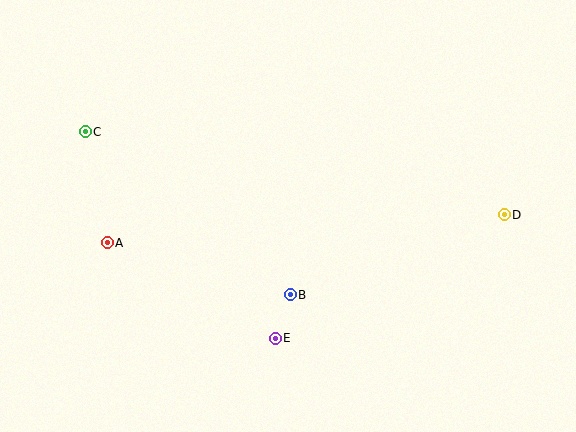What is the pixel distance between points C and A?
The distance between C and A is 113 pixels.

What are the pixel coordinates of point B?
Point B is at (290, 295).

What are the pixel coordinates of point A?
Point A is at (107, 243).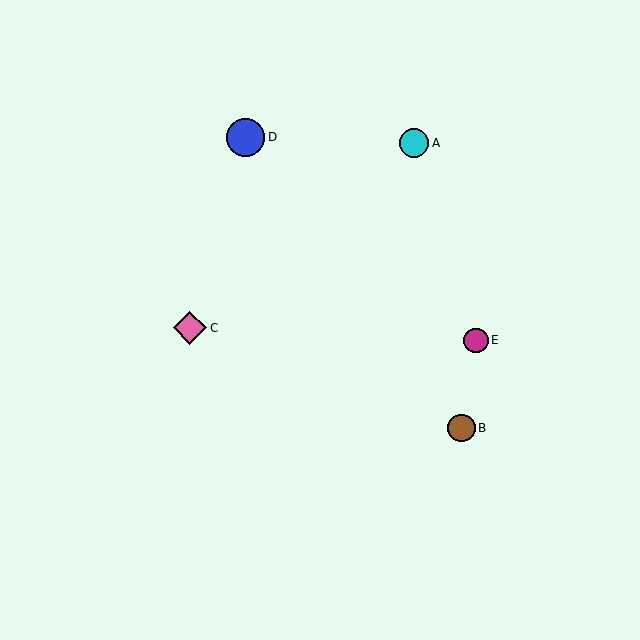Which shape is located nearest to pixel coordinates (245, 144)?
The blue circle (labeled D) at (246, 137) is nearest to that location.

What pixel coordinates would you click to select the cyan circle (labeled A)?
Click at (414, 143) to select the cyan circle A.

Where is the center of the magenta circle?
The center of the magenta circle is at (476, 340).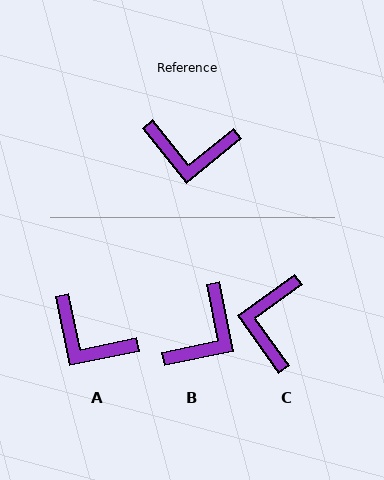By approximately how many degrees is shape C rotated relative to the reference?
Approximately 93 degrees clockwise.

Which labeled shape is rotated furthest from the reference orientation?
C, about 93 degrees away.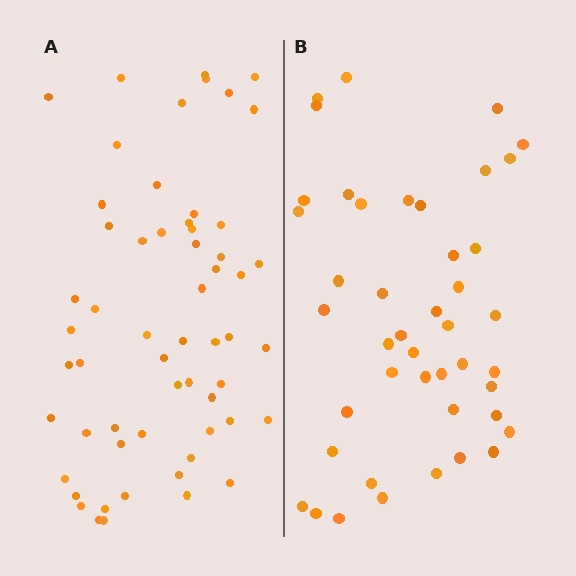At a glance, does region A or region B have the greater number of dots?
Region A (the left region) has more dots.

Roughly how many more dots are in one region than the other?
Region A has approximately 15 more dots than region B.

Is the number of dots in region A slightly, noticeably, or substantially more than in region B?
Region A has noticeably more, but not dramatically so. The ratio is roughly 1.3 to 1.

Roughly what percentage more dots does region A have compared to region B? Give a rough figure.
About 30% more.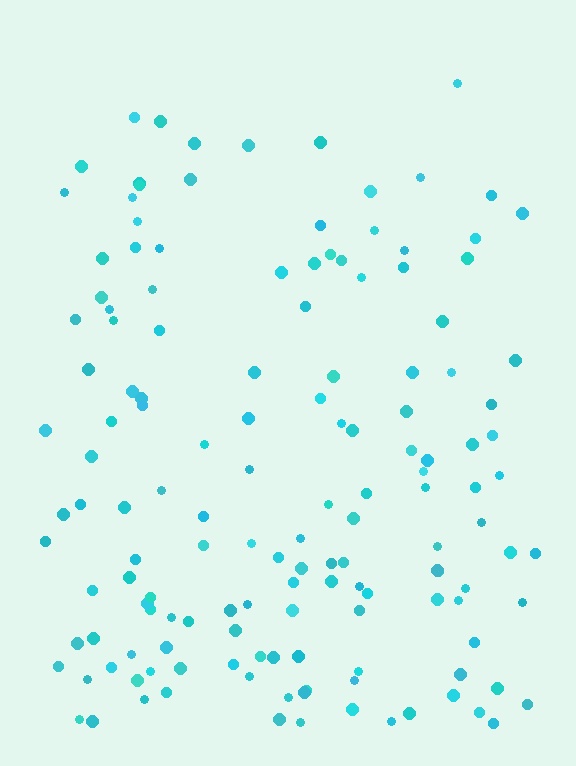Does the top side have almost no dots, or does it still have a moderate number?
Still a moderate number, just noticeably fewer than the bottom.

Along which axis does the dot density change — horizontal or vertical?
Vertical.